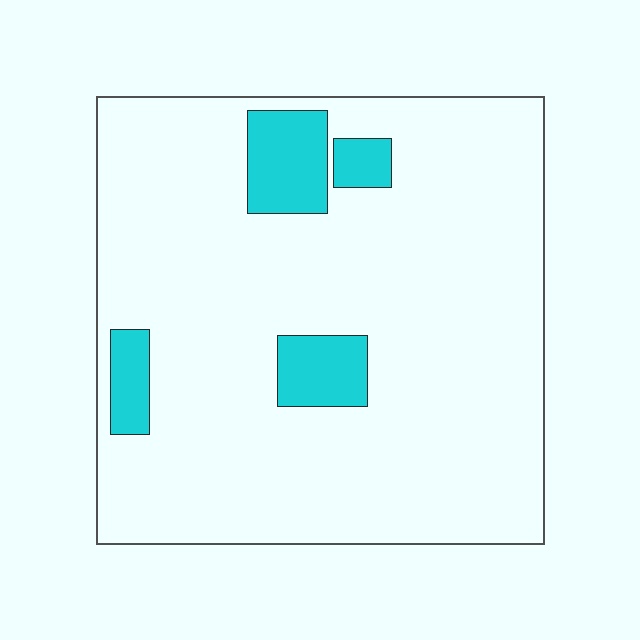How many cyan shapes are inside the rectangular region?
4.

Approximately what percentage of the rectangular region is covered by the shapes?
Approximately 10%.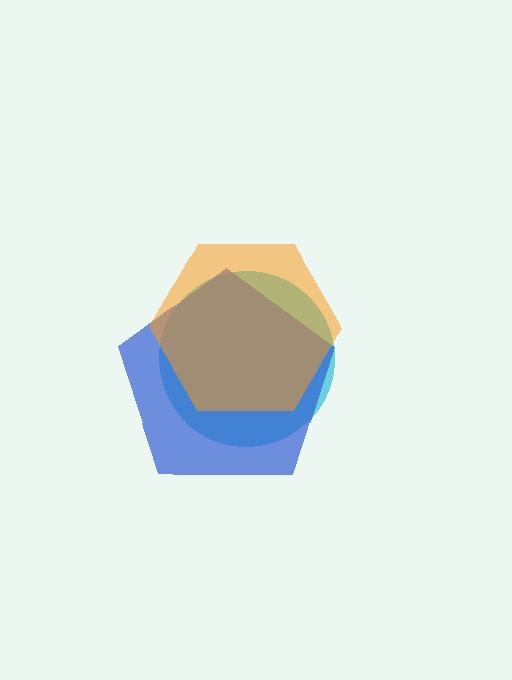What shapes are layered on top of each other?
The layered shapes are: a cyan circle, a blue pentagon, an orange hexagon.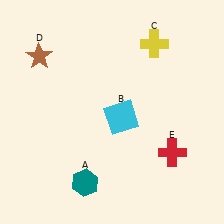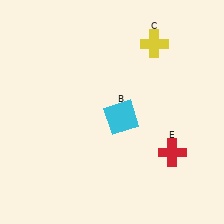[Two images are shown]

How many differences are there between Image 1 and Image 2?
There are 2 differences between the two images.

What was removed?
The brown star (D), the teal hexagon (A) were removed in Image 2.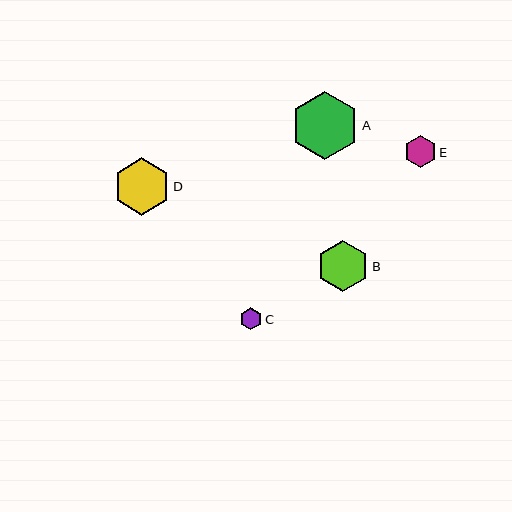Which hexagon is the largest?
Hexagon A is the largest with a size of approximately 68 pixels.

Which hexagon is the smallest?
Hexagon C is the smallest with a size of approximately 22 pixels.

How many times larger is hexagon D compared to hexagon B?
Hexagon D is approximately 1.1 times the size of hexagon B.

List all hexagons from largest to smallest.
From largest to smallest: A, D, B, E, C.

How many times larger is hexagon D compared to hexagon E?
Hexagon D is approximately 1.8 times the size of hexagon E.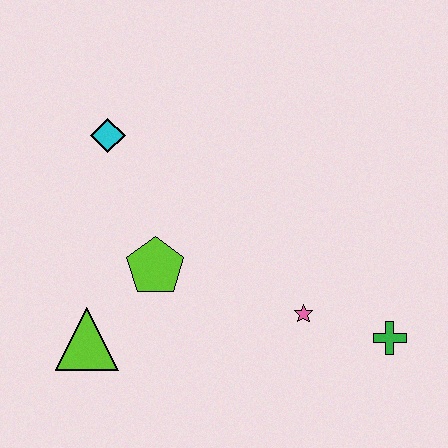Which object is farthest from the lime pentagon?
The green cross is farthest from the lime pentagon.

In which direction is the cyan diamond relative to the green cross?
The cyan diamond is to the left of the green cross.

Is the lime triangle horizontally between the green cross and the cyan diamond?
No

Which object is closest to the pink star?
The green cross is closest to the pink star.